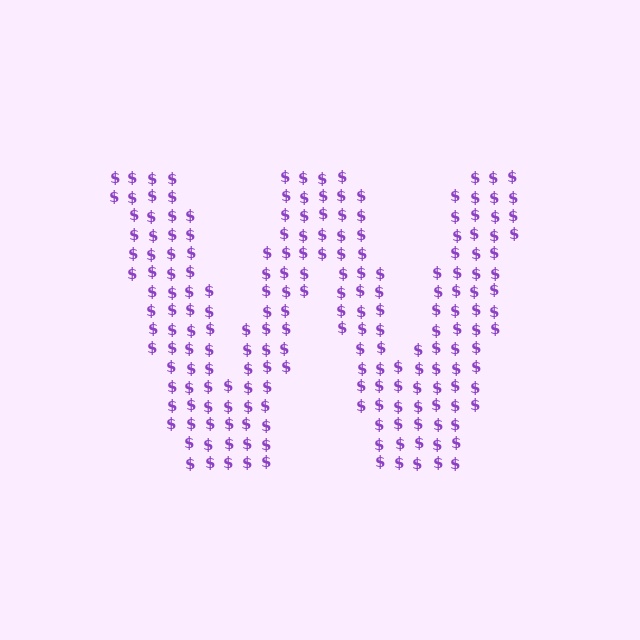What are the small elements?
The small elements are dollar signs.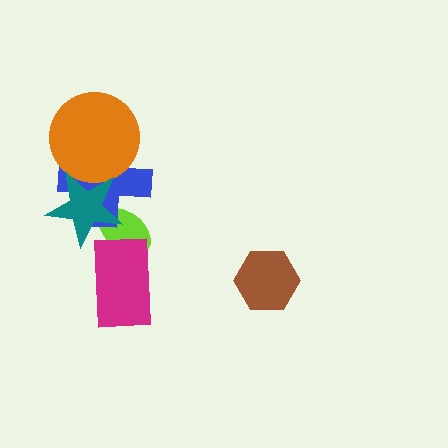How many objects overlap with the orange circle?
2 objects overlap with the orange circle.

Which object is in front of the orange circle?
The teal star is in front of the orange circle.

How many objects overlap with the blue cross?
3 objects overlap with the blue cross.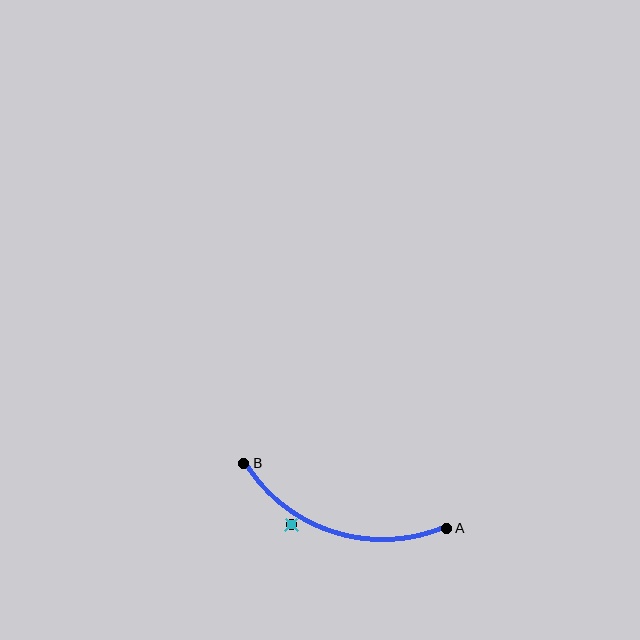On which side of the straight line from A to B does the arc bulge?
The arc bulges below the straight line connecting A and B.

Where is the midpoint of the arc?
The arc midpoint is the point on the curve farthest from the straight line joining A and B. It sits below that line.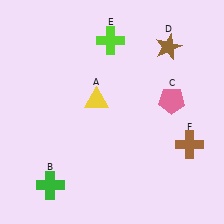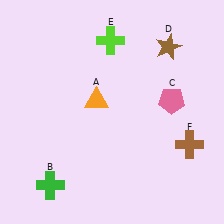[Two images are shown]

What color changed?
The triangle (A) changed from yellow in Image 1 to orange in Image 2.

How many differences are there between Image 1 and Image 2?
There is 1 difference between the two images.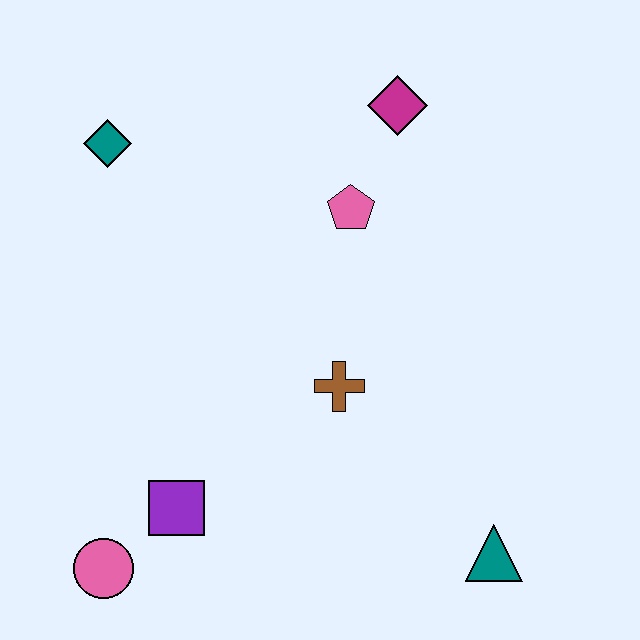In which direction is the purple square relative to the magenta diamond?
The purple square is below the magenta diamond.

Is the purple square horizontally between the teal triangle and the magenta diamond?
No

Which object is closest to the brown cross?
The pink pentagon is closest to the brown cross.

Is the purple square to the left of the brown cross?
Yes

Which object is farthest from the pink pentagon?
The pink circle is farthest from the pink pentagon.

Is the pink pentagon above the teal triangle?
Yes